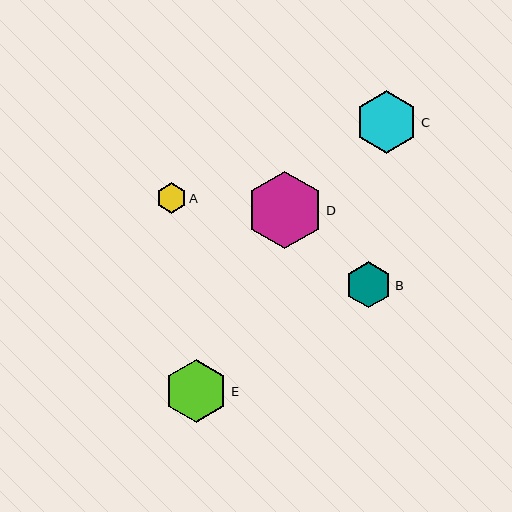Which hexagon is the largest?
Hexagon D is the largest with a size of approximately 77 pixels.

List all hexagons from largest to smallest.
From largest to smallest: D, E, C, B, A.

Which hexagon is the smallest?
Hexagon A is the smallest with a size of approximately 30 pixels.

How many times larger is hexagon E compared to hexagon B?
Hexagon E is approximately 1.4 times the size of hexagon B.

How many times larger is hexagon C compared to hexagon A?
Hexagon C is approximately 2.1 times the size of hexagon A.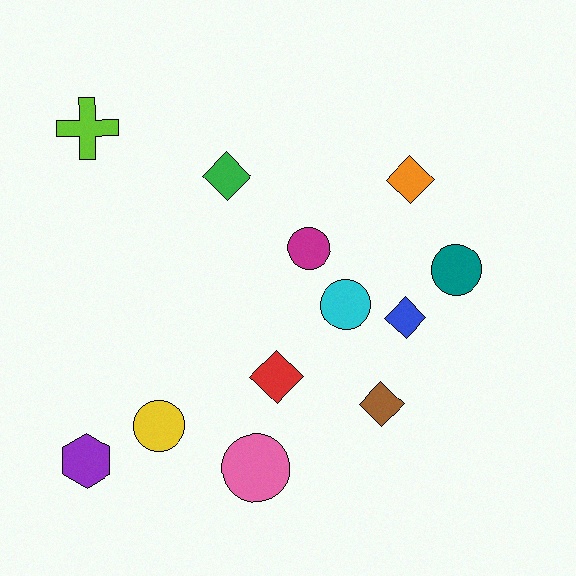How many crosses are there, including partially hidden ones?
There is 1 cross.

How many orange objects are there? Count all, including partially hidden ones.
There is 1 orange object.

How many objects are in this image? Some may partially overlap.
There are 12 objects.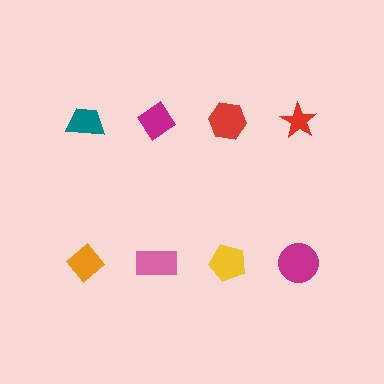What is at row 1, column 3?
A red hexagon.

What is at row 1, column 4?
A red star.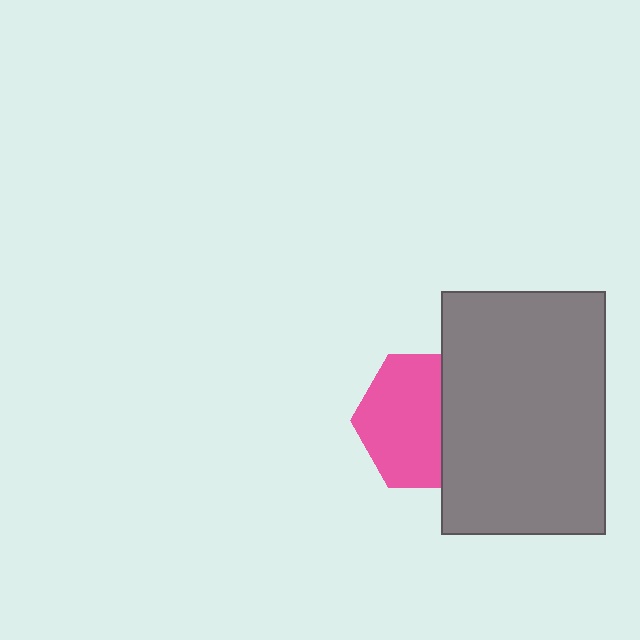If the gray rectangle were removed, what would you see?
You would see the complete pink hexagon.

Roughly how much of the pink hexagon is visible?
About half of it is visible (roughly 63%).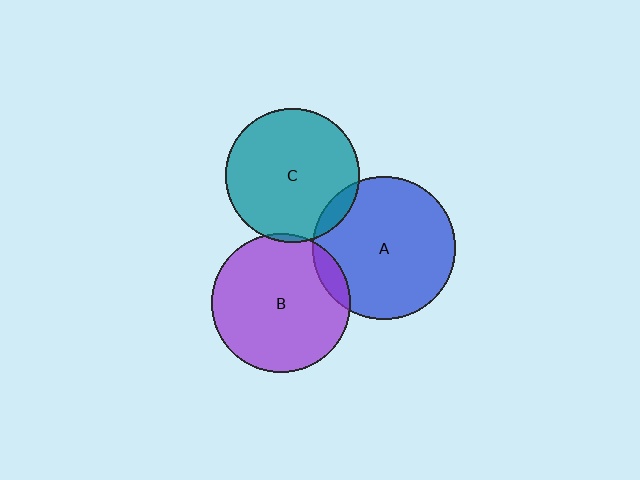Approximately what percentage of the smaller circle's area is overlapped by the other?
Approximately 5%.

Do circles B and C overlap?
Yes.